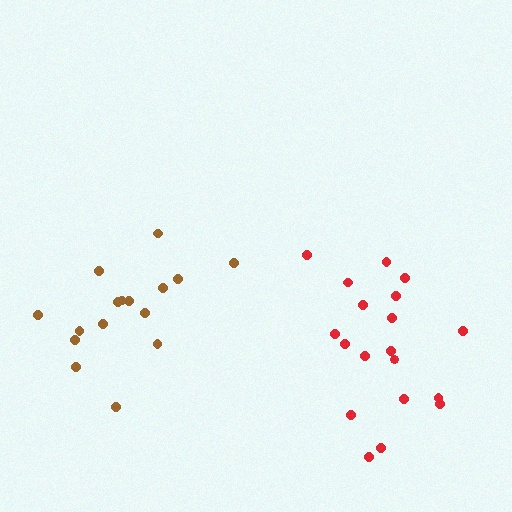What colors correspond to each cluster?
The clusters are colored: brown, red.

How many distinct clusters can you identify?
There are 2 distinct clusters.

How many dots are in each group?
Group 1: 16 dots, Group 2: 19 dots (35 total).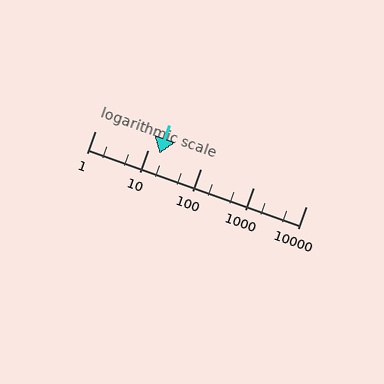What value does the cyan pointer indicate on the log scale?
The pointer indicates approximately 17.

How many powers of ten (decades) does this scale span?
The scale spans 4 decades, from 1 to 10000.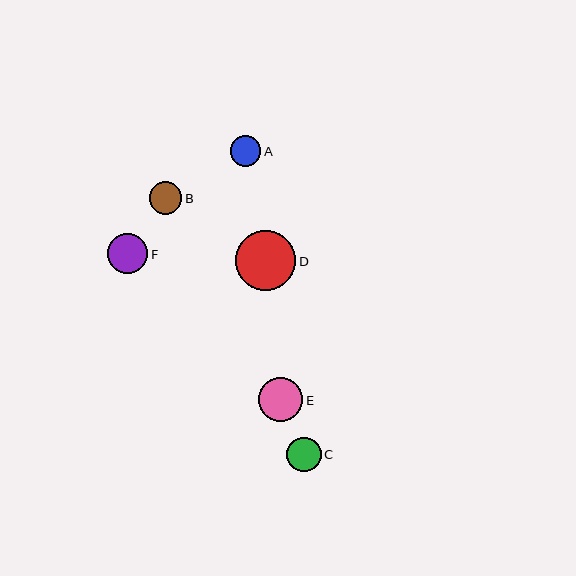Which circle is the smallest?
Circle A is the smallest with a size of approximately 31 pixels.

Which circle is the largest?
Circle D is the largest with a size of approximately 60 pixels.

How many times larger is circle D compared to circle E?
Circle D is approximately 1.4 times the size of circle E.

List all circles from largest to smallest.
From largest to smallest: D, E, F, C, B, A.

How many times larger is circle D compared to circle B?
Circle D is approximately 1.9 times the size of circle B.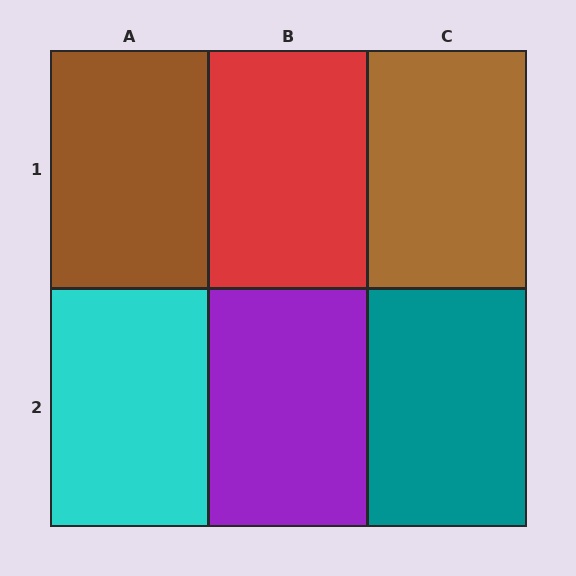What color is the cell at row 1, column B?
Red.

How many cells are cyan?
1 cell is cyan.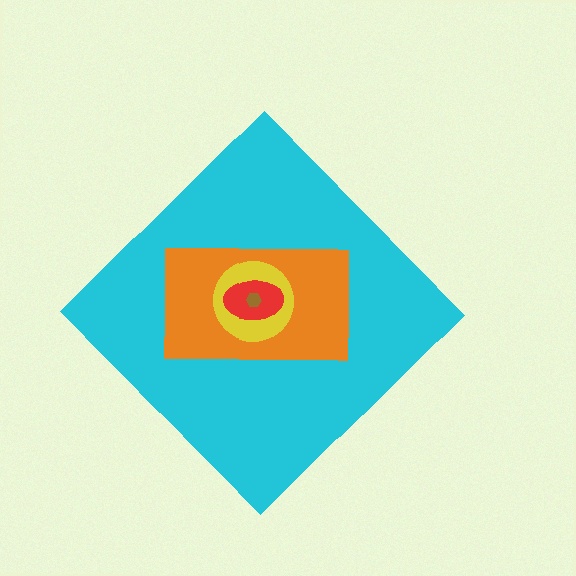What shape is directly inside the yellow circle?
The red ellipse.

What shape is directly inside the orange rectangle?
The yellow circle.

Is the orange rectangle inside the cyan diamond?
Yes.